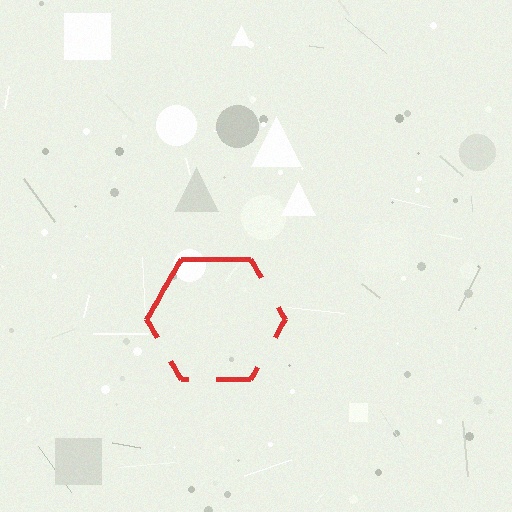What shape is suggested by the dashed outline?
The dashed outline suggests a hexagon.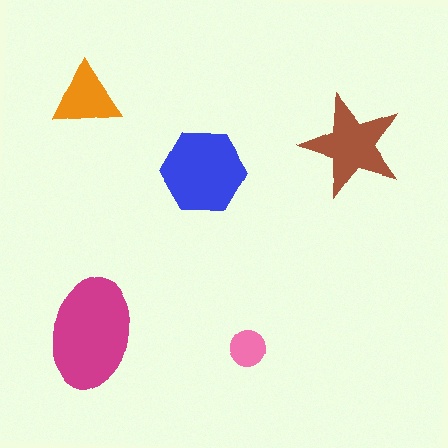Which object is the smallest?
The pink circle.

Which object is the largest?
The magenta ellipse.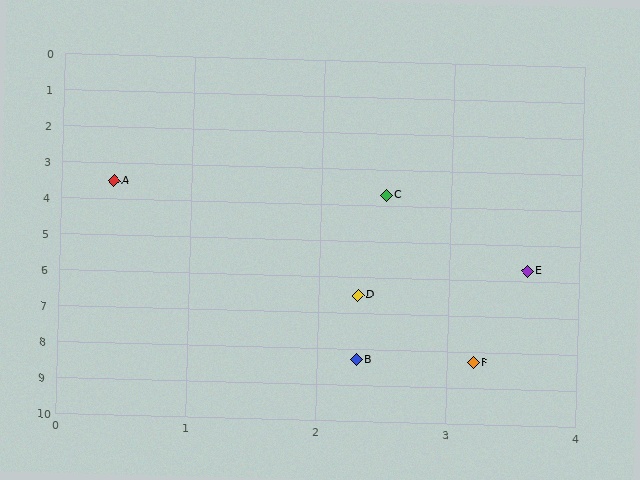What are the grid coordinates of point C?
Point C is at approximately (2.5, 3.7).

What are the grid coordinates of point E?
Point E is at approximately (3.6, 5.7).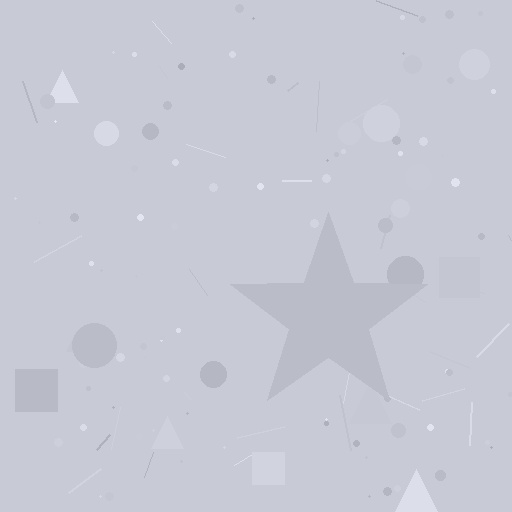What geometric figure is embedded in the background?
A star is embedded in the background.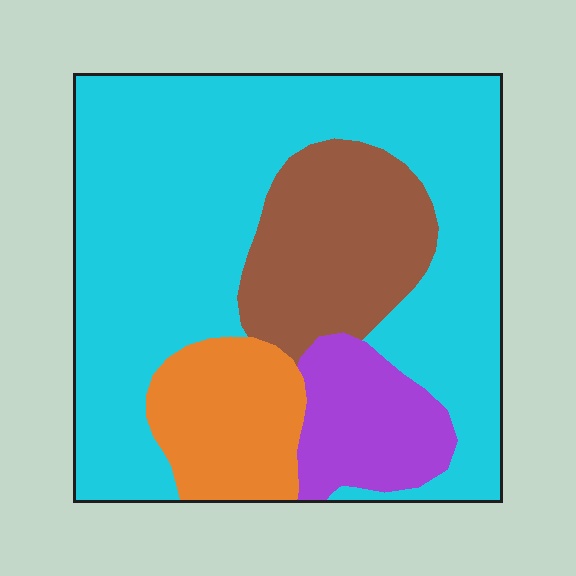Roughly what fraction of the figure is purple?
Purple covers roughly 10% of the figure.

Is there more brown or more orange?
Brown.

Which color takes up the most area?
Cyan, at roughly 60%.